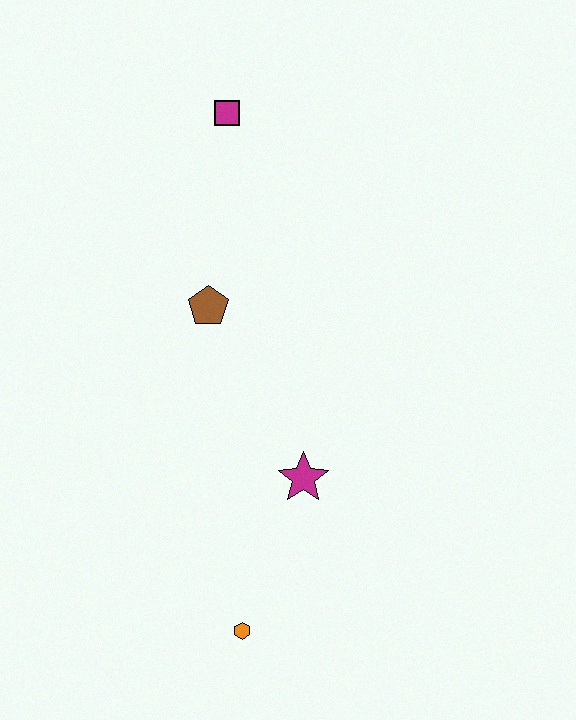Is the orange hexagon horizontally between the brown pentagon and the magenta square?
No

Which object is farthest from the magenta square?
The orange hexagon is farthest from the magenta square.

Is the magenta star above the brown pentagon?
No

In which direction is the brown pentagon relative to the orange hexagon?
The brown pentagon is above the orange hexagon.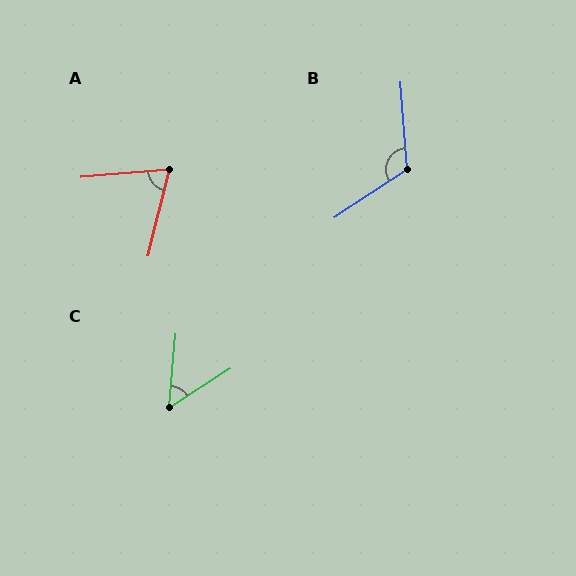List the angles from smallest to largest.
C (52°), A (71°), B (119°).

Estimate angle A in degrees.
Approximately 71 degrees.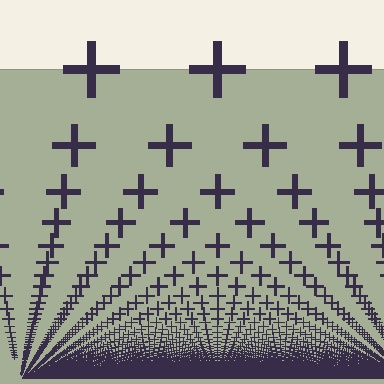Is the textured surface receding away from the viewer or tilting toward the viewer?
The surface appears to tilt toward the viewer. Texture elements get larger and sparser toward the top.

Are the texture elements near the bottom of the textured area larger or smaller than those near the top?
Smaller. The gradient is inverted — elements near the bottom are smaller and denser.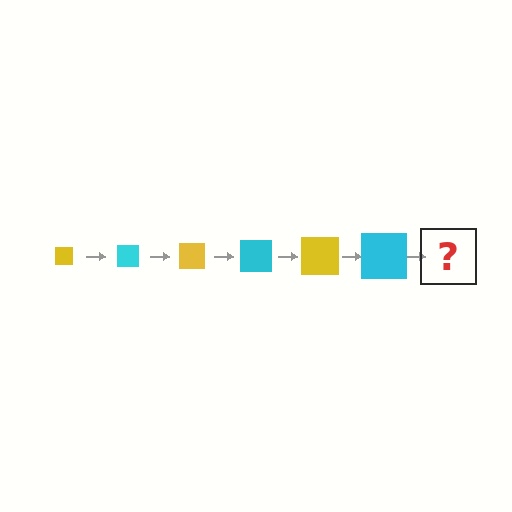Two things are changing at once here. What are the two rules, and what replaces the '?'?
The two rules are that the square grows larger each step and the color cycles through yellow and cyan. The '?' should be a yellow square, larger than the previous one.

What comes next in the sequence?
The next element should be a yellow square, larger than the previous one.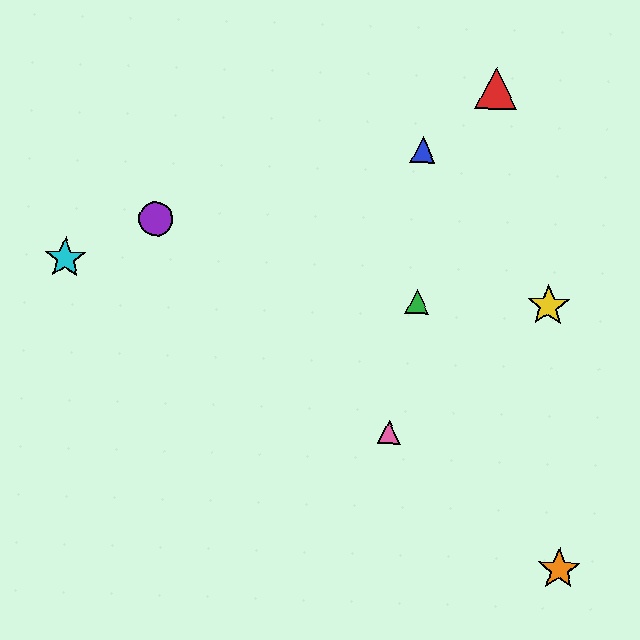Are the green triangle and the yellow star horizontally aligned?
Yes, both are at y≈301.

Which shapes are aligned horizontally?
The green triangle, the yellow star are aligned horizontally.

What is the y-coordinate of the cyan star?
The cyan star is at y≈258.